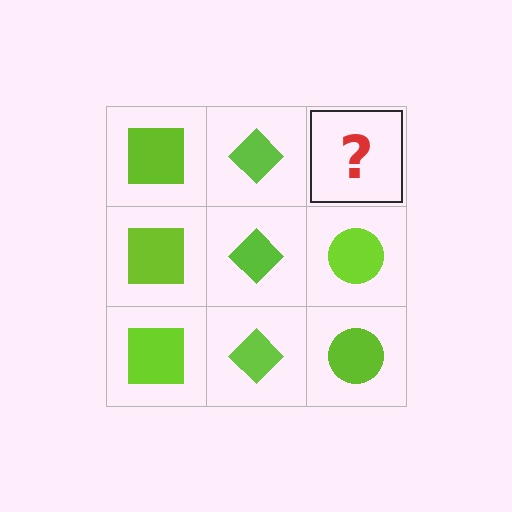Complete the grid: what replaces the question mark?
The question mark should be replaced with a lime circle.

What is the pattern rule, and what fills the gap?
The rule is that each column has a consistent shape. The gap should be filled with a lime circle.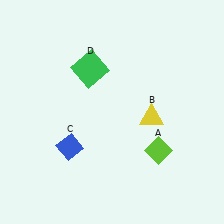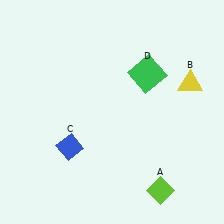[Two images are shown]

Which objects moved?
The objects that moved are: the lime diamond (A), the yellow triangle (B), the green square (D).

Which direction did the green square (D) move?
The green square (D) moved right.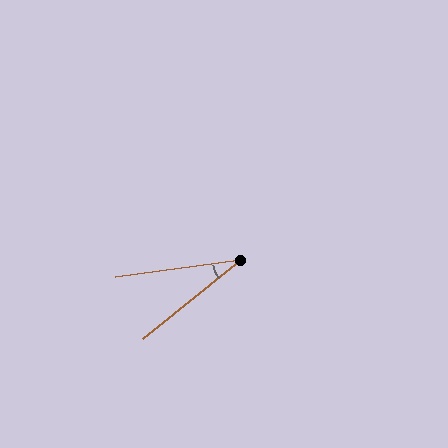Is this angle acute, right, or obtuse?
It is acute.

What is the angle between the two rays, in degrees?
Approximately 31 degrees.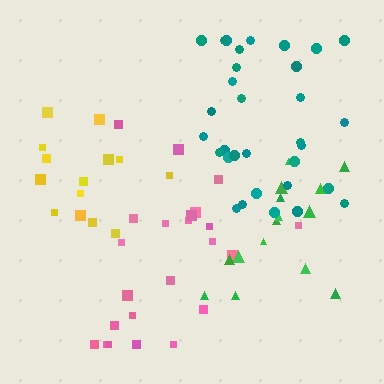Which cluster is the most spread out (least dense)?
Green.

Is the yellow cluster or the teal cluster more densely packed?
Yellow.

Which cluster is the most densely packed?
Yellow.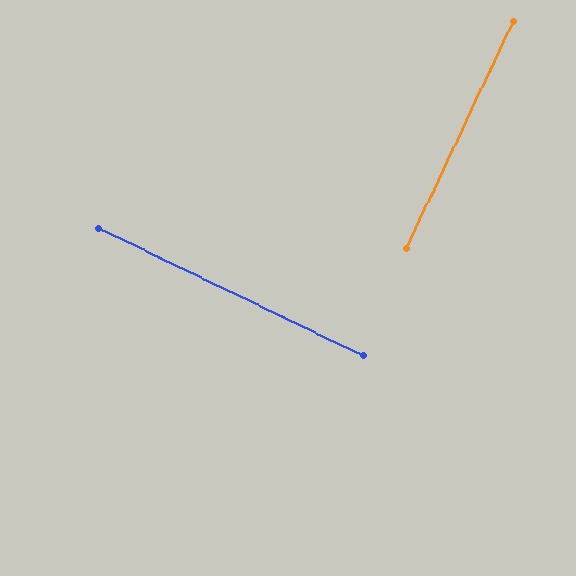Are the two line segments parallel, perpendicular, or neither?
Perpendicular — they meet at approximately 90°.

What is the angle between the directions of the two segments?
Approximately 90 degrees.